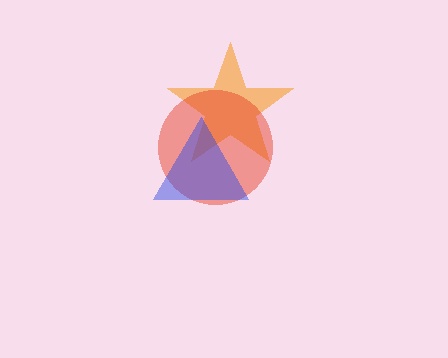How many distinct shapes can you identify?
There are 3 distinct shapes: an orange star, a red circle, a blue triangle.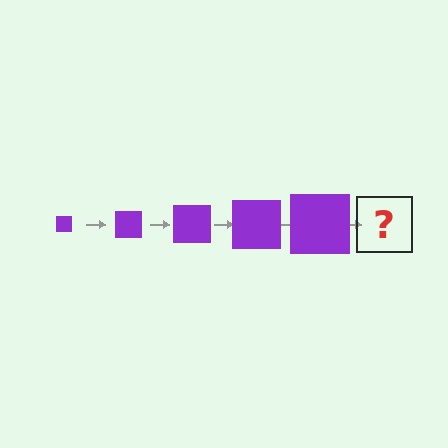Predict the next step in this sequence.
The next step is a purple square, larger than the previous one.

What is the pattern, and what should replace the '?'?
The pattern is that the square gets progressively larger each step. The '?' should be a purple square, larger than the previous one.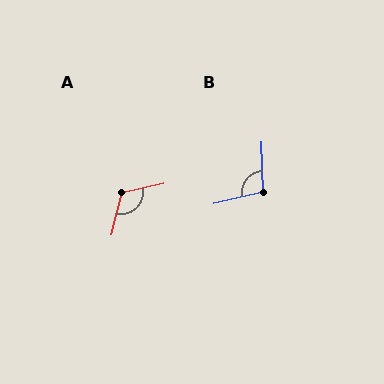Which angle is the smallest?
B, at approximately 102 degrees.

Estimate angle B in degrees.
Approximately 102 degrees.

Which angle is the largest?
A, at approximately 117 degrees.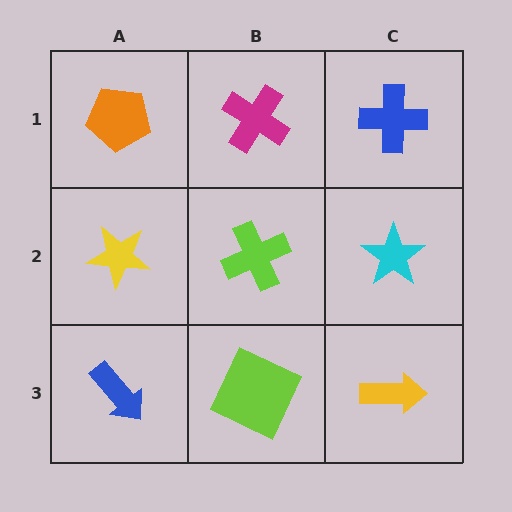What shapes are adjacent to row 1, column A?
A yellow star (row 2, column A), a magenta cross (row 1, column B).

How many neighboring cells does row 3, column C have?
2.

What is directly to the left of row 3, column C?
A lime square.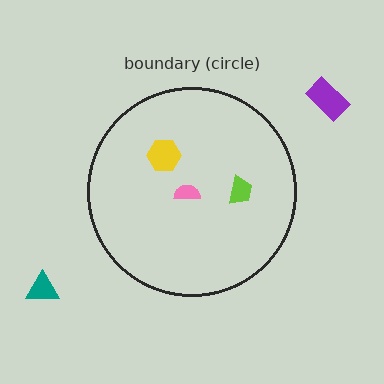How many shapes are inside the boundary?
3 inside, 2 outside.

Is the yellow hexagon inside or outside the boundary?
Inside.